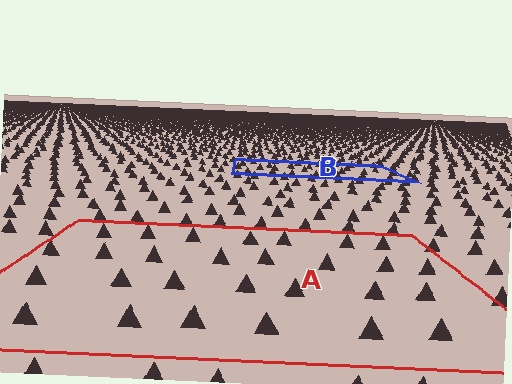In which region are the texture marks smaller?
The texture marks are smaller in region B, because it is farther away.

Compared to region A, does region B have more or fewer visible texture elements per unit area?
Region B has more texture elements per unit area — they are packed more densely because it is farther away.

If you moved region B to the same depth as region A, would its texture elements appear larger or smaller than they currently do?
They would appear larger. At a closer depth, the same texture elements are projected at a bigger on-screen size.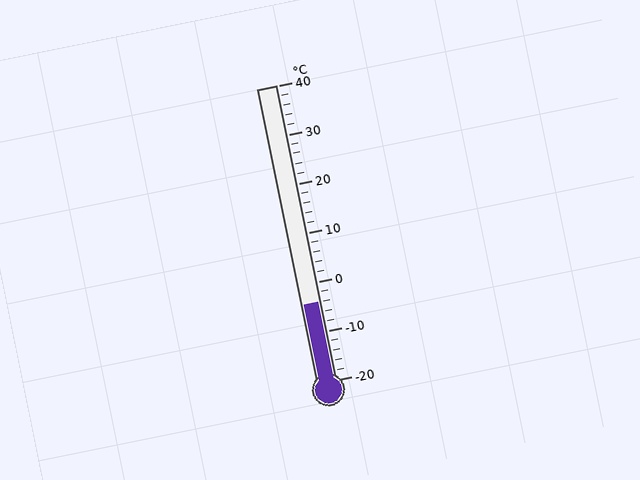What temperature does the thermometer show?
The thermometer shows approximately -4°C.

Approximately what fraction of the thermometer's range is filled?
The thermometer is filled to approximately 25% of its range.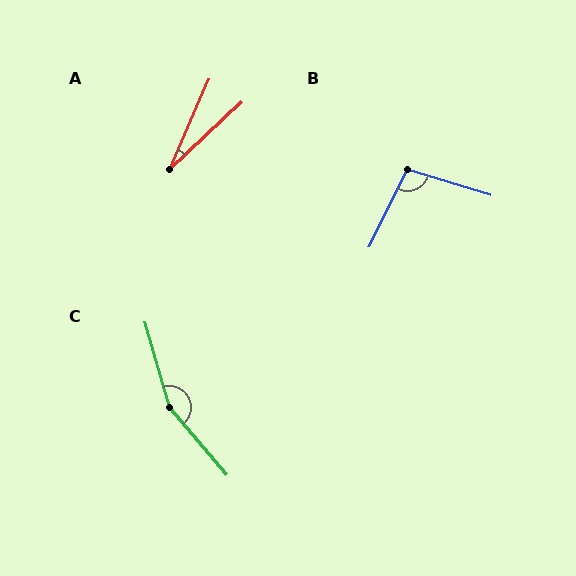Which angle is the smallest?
A, at approximately 23 degrees.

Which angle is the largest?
C, at approximately 156 degrees.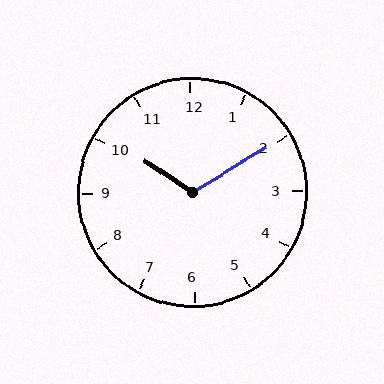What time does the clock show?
10:10.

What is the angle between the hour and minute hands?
Approximately 115 degrees.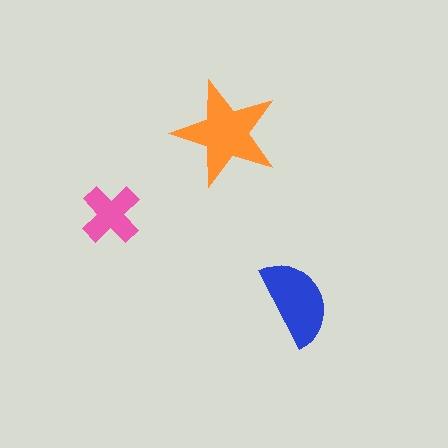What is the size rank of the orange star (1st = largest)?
1st.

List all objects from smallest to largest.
The pink cross, the blue semicircle, the orange star.